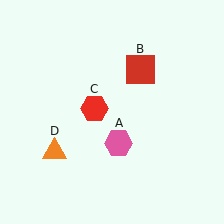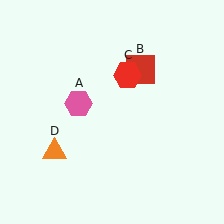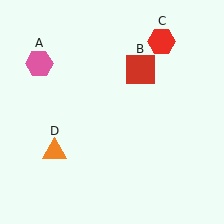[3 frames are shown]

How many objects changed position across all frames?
2 objects changed position: pink hexagon (object A), red hexagon (object C).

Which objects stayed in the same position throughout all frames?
Red square (object B) and orange triangle (object D) remained stationary.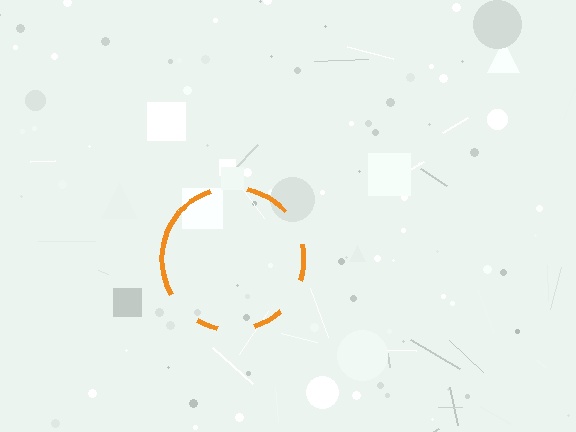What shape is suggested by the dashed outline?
The dashed outline suggests a circle.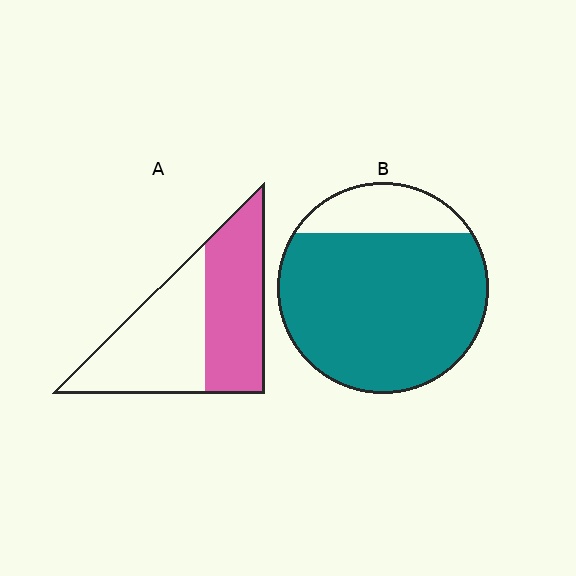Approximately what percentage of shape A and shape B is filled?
A is approximately 50% and B is approximately 80%.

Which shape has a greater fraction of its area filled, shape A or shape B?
Shape B.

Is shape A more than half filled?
Roughly half.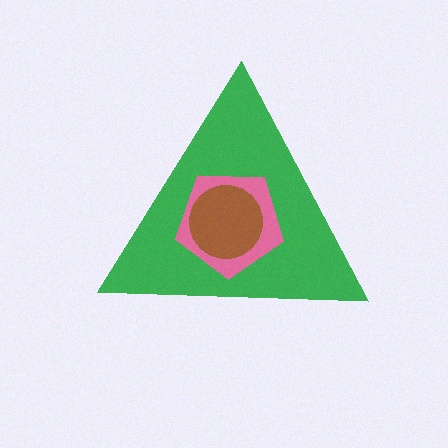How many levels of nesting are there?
3.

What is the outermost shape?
The green triangle.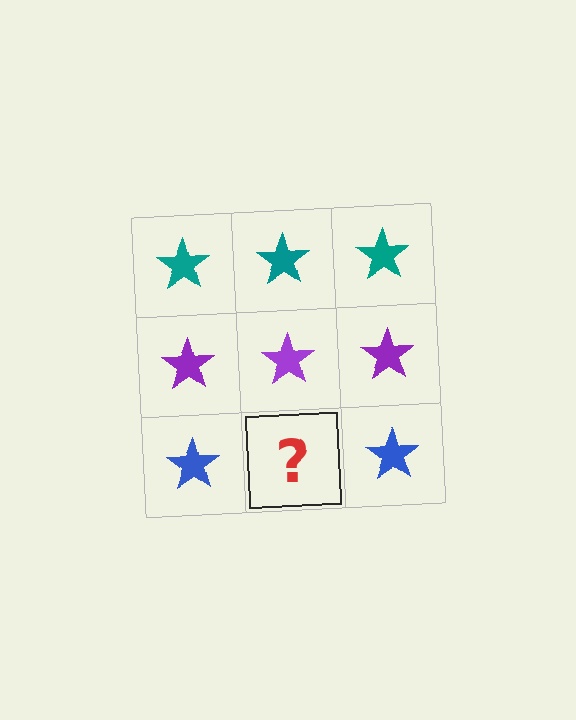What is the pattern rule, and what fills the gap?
The rule is that each row has a consistent color. The gap should be filled with a blue star.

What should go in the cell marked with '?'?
The missing cell should contain a blue star.